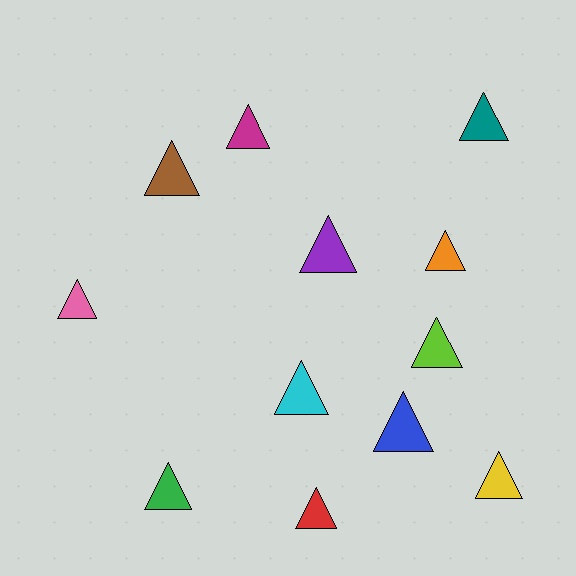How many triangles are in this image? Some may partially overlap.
There are 12 triangles.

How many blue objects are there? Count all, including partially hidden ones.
There is 1 blue object.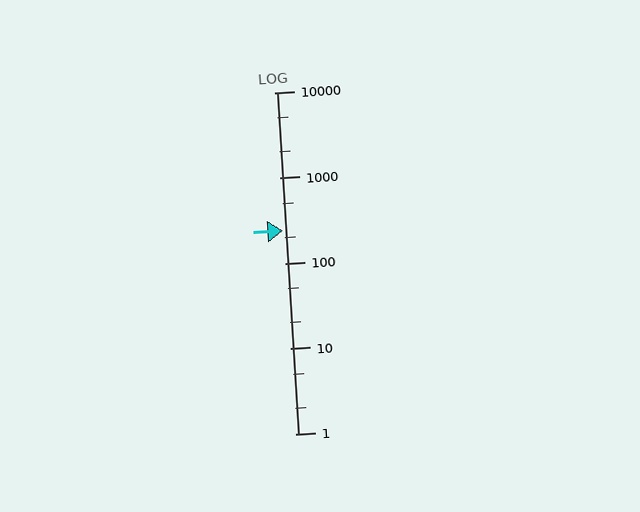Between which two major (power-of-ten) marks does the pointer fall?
The pointer is between 100 and 1000.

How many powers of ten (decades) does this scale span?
The scale spans 4 decades, from 1 to 10000.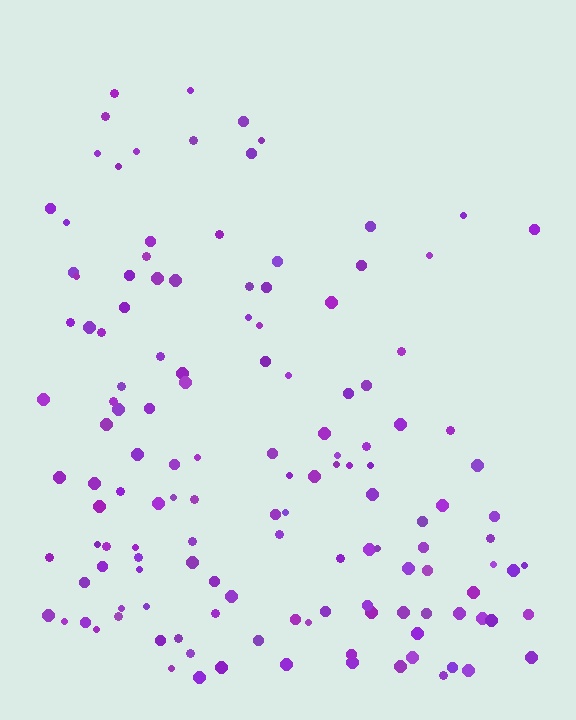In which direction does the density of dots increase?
From top to bottom, with the bottom side densest.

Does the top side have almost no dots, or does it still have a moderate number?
Still a moderate number, just noticeably fewer than the bottom.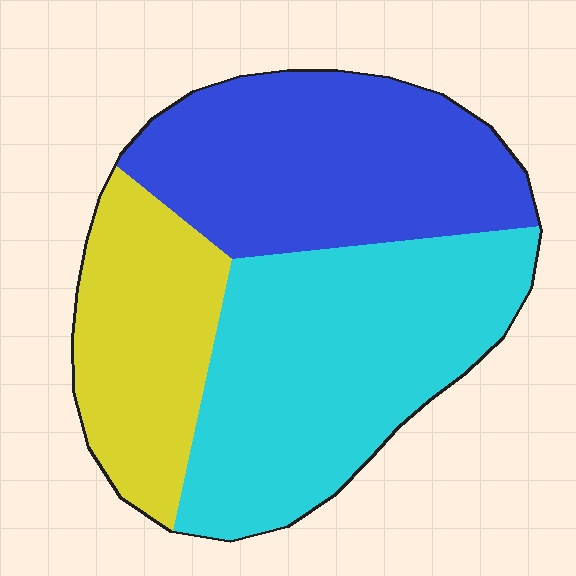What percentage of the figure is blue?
Blue covers roughly 35% of the figure.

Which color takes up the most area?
Cyan, at roughly 40%.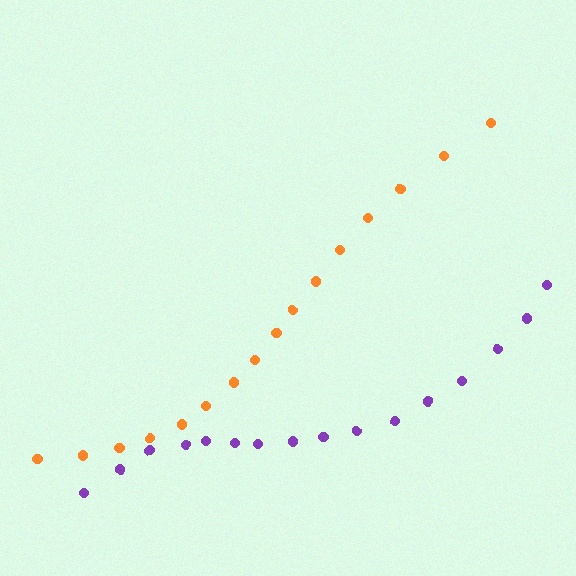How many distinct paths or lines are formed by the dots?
There are 2 distinct paths.